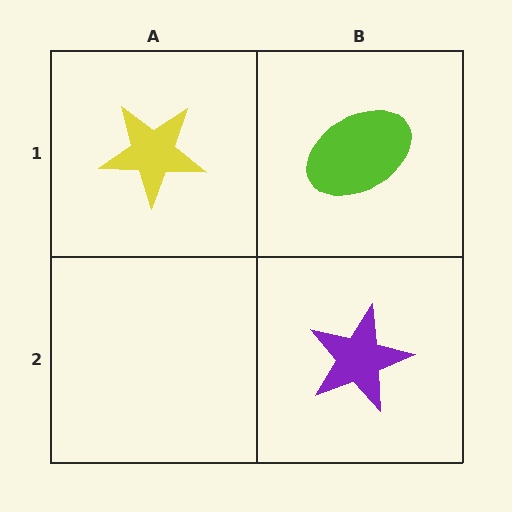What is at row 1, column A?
A yellow star.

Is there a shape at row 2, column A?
No, that cell is empty.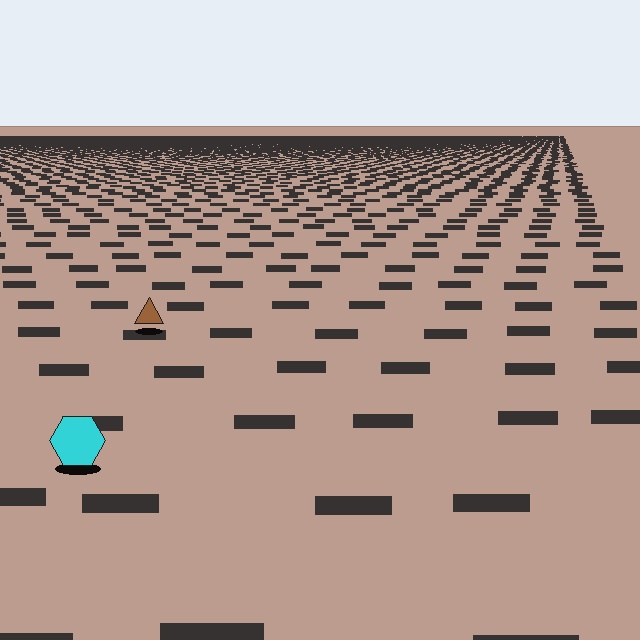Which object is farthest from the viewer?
The brown triangle is farthest from the viewer. It appears smaller and the ground texture around it is denser.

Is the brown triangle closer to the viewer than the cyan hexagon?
No. The cyan hexagon is closer — you can tell from the texture gradient: the ground texture is coarser near it.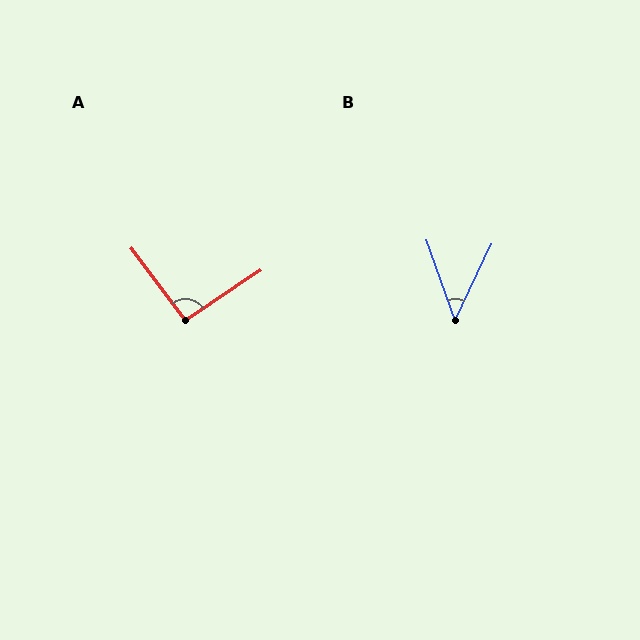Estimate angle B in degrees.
Approximately 45 degrees.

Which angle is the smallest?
B, at approximately 45 degrees.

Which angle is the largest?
A, at approximately 94 degrees.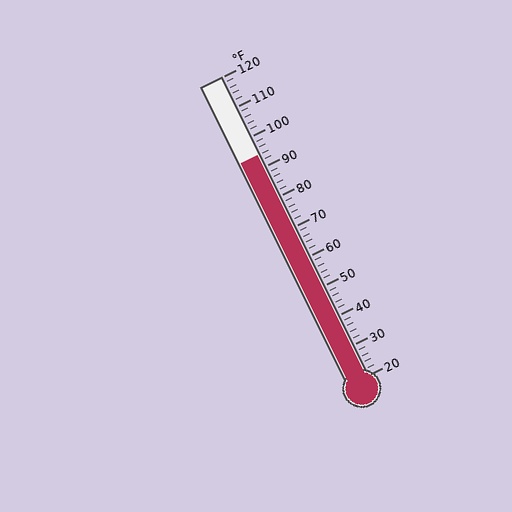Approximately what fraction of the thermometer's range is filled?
The thermometer is filled to approximately 75% of its range.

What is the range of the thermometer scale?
The thermometer scale ranges from 20°F to 120°F.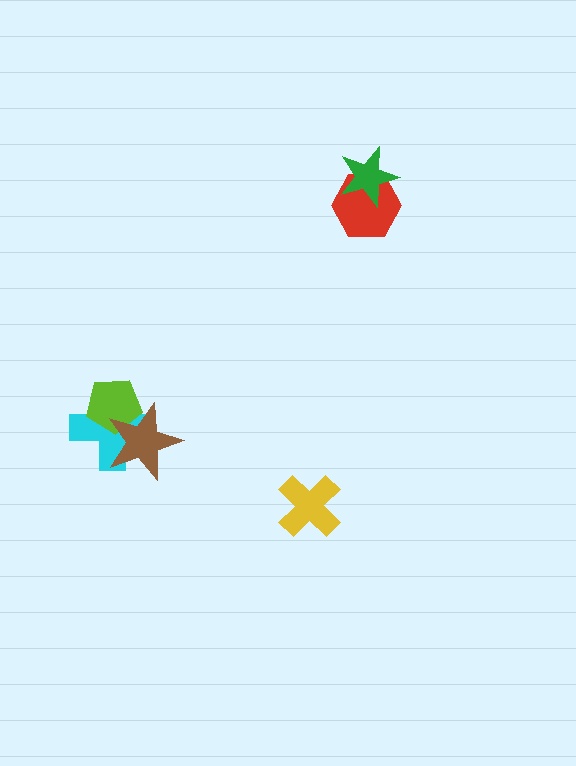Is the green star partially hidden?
No, no other shape covers it.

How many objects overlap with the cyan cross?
2 objects overlap with the cyan cross.